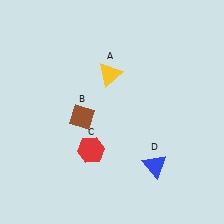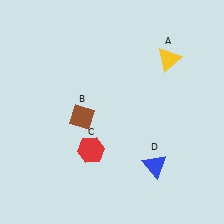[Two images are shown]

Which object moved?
The yellow triangle (A) moved right.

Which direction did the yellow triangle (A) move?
The yellow triangle (A) moved right.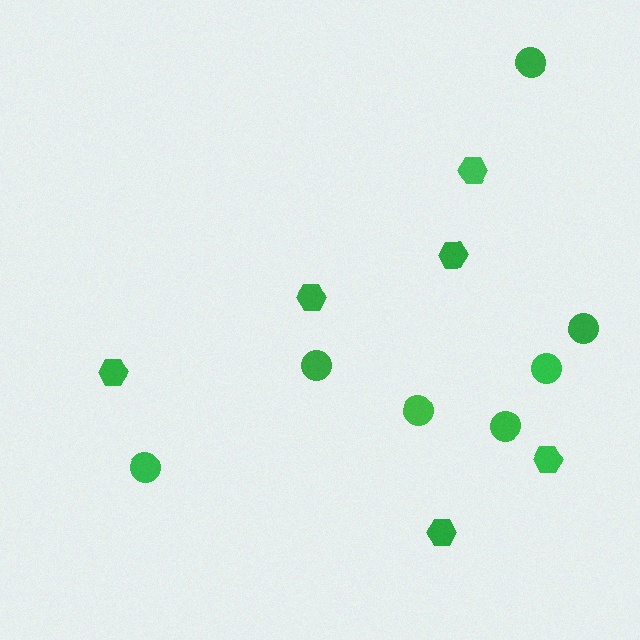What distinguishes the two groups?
There are 2 groups: one group of hexagons (6) and one group of circles (7).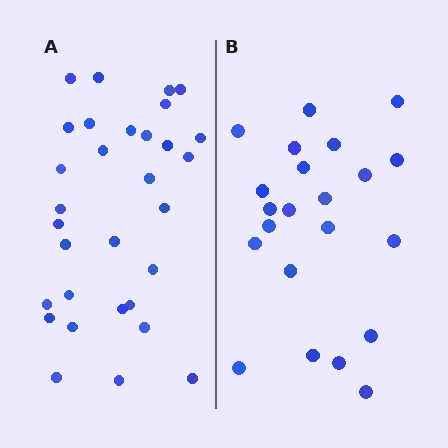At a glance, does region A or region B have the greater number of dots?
Region A (the left region) has more dots.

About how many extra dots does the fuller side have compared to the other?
Region A has roughly 8 or so more dots than region B.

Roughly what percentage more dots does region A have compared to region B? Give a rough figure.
About 40% more.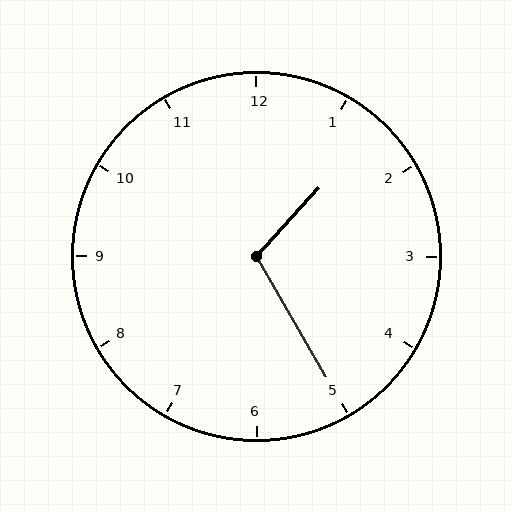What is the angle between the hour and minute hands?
Approximately 108 degrees.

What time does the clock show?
1:25.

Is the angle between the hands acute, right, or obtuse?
It is obtuse.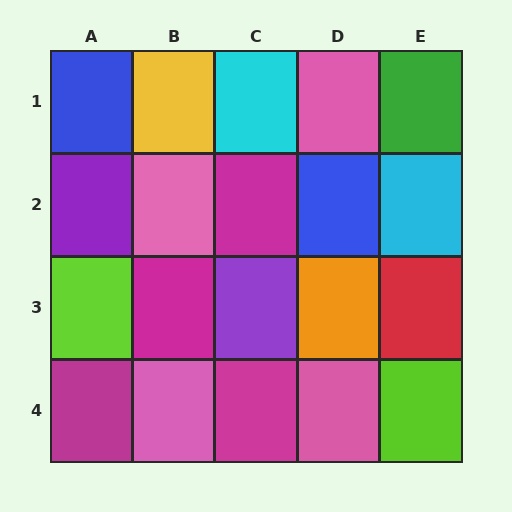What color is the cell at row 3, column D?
Orange.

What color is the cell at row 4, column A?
Magenta.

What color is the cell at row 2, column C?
Magenta.